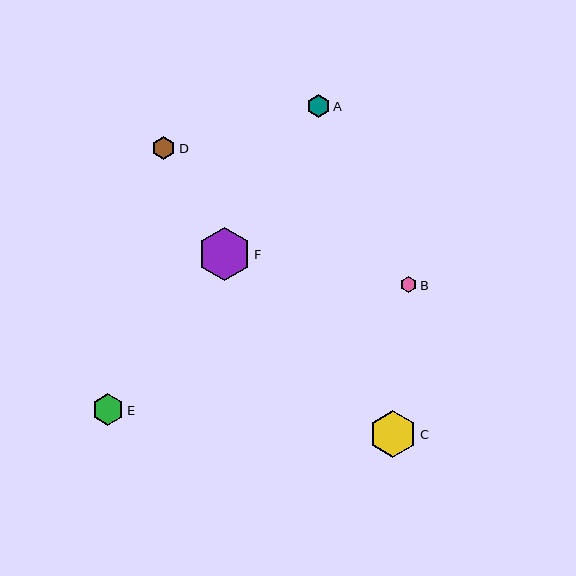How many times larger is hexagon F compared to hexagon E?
Hexagon F is approximately 1.7 times the size of hexagon E.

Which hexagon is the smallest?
Hexagon B is the smallest with a size of approximately 16 pixels.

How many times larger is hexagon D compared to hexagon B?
Hexagon D is approximately 1.4 times the size of hexagon B.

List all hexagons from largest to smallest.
From largest to smallest: F, C, E, D, A, B.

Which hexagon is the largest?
Hexagon F is the largest with a size of approximately 53 pixels.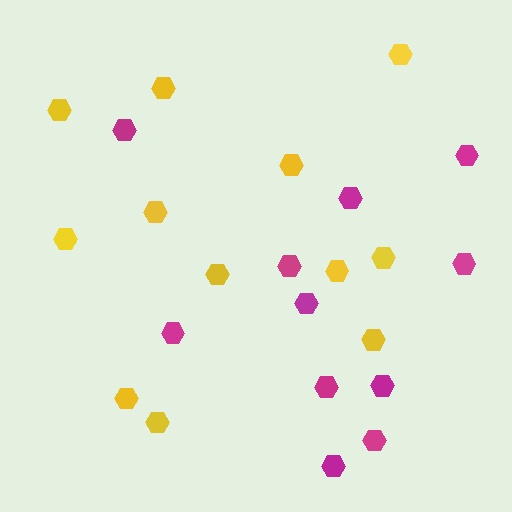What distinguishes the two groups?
There are 2 groups: one group of yellow hexagons (12) and one group of magenta hexagons (11).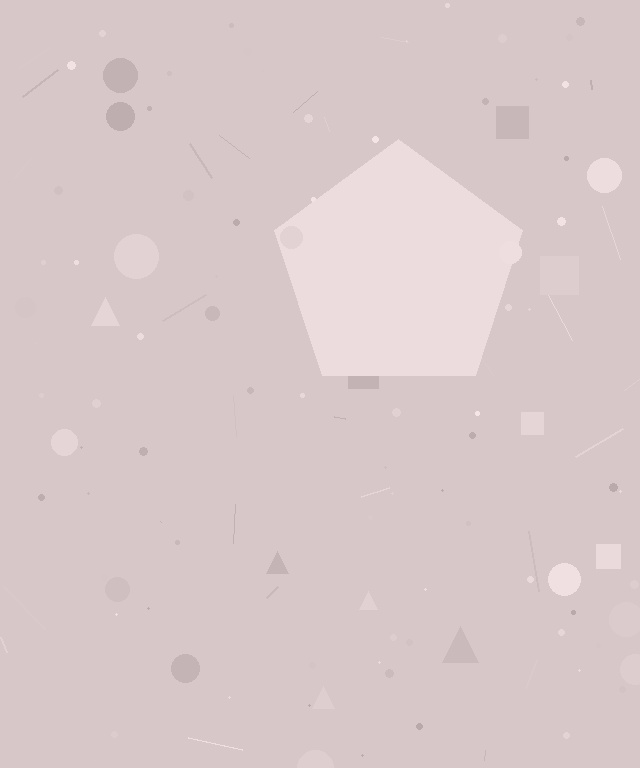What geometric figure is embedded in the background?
A pentagon is embedded in the background.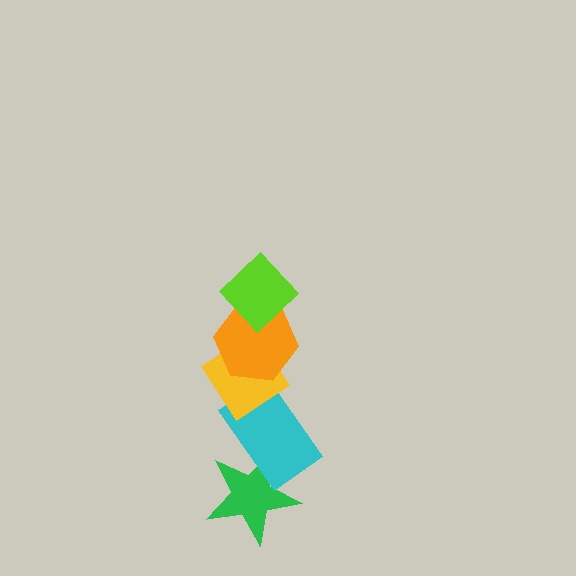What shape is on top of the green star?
The cyan rectangle is on top of the green star.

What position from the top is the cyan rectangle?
The cyan rectangle is 4th from the top.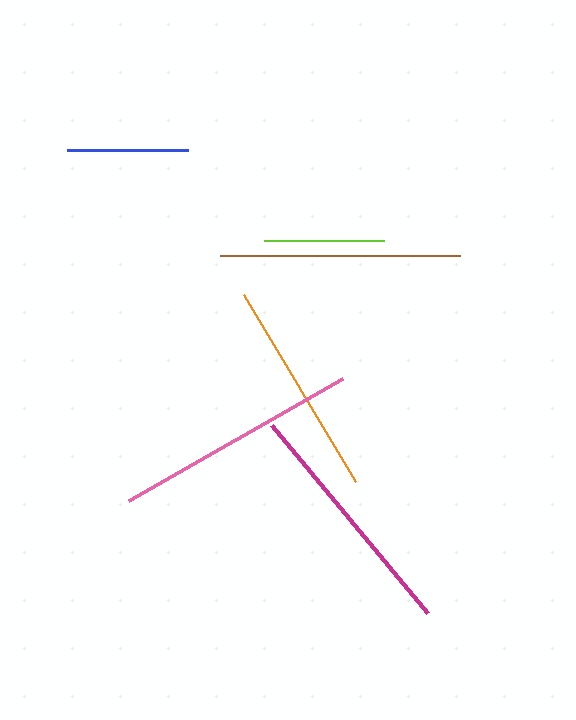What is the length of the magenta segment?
The magenta segment is approximately 244 pixels long.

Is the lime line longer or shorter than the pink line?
The pink line is longer than the lime line.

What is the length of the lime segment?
The lime segment is approximately 121 pixels long.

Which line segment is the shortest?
The lime line is the shortest at approximately 121 pixels.